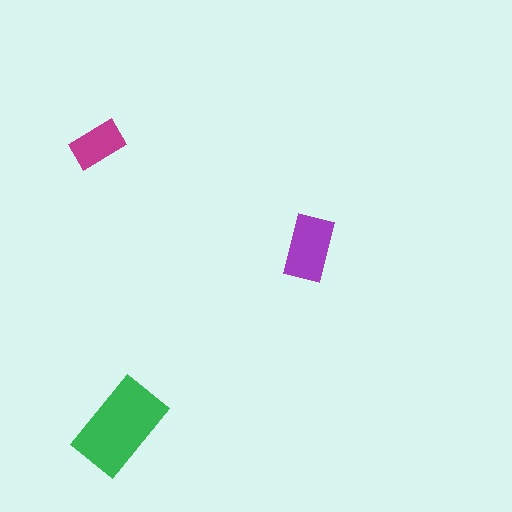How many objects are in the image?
There are 3 objects in the image.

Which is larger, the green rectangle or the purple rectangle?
The green one.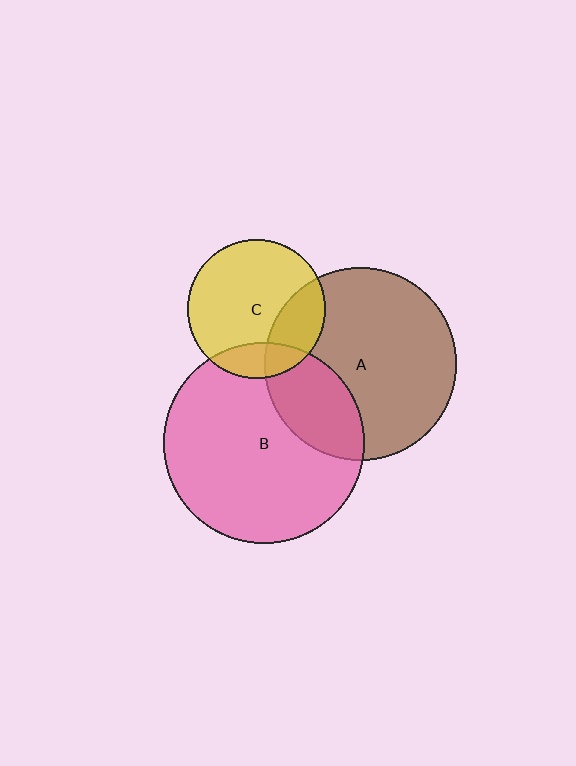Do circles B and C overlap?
Yes.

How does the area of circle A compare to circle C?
Approximately 1.9 times.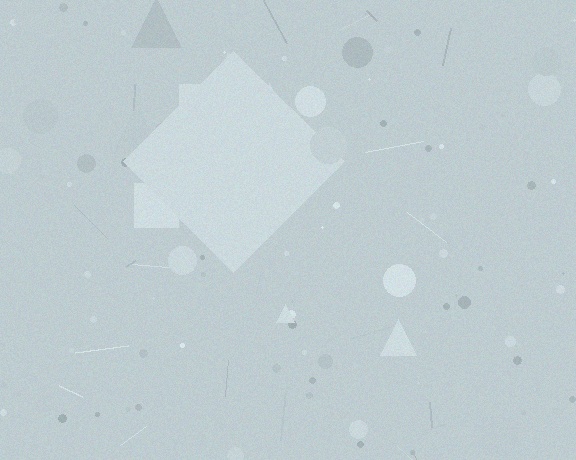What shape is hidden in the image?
A diamond is hidden in the image.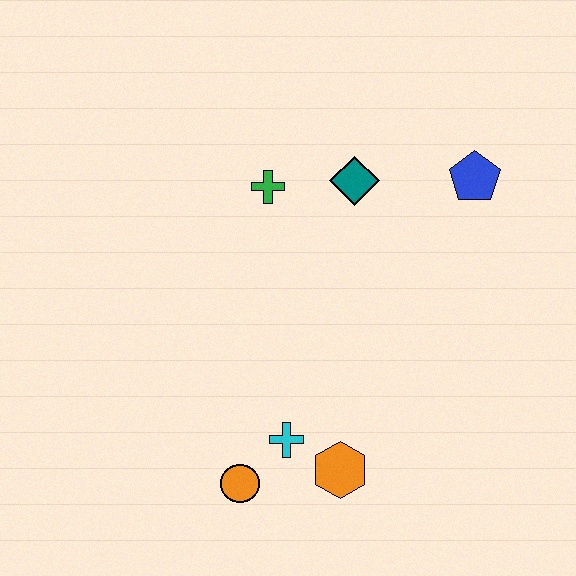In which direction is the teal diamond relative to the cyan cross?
The teal diamond is above the cyan cross.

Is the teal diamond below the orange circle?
No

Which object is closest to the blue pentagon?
The teal diamond is closest to the blue pentagon.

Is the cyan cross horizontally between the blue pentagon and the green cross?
Yes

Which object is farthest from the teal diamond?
The orange circle is farthest from the teal diamond.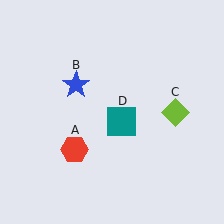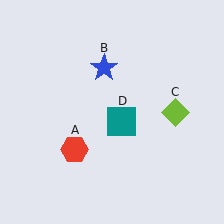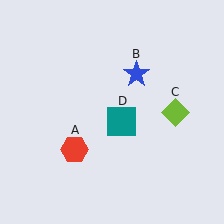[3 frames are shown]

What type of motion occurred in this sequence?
The blue star (object B) rotated clockwise around the center of the scene.